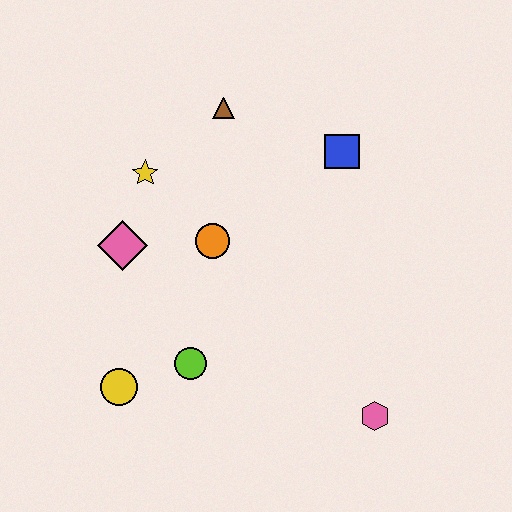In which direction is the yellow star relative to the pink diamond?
The yellow star is above the pink diamond.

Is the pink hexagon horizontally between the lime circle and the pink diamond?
No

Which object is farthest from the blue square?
The yellow circle is farthest from the blue square.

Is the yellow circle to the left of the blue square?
Yes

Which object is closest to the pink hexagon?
The lime circle is closest to the pink hexagon.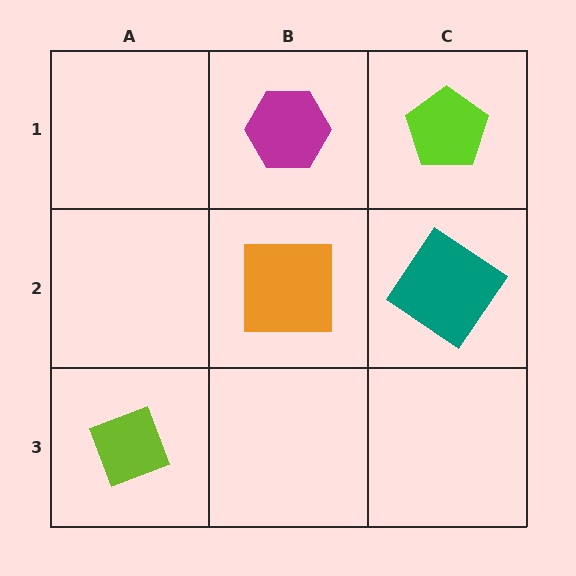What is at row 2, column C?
A teal diamond.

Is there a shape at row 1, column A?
No, that cell is empty.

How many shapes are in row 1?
2 shapes.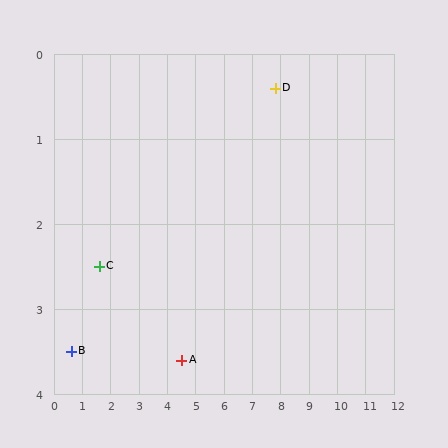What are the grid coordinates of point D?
Point D is at approximately (7.8, 0.4).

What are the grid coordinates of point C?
Point C is at approximately (1.6, 2.5).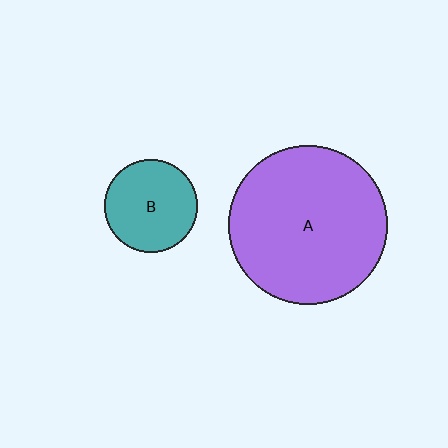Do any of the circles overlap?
No, none of the circles overlap.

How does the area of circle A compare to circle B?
Approximately 2.9 times.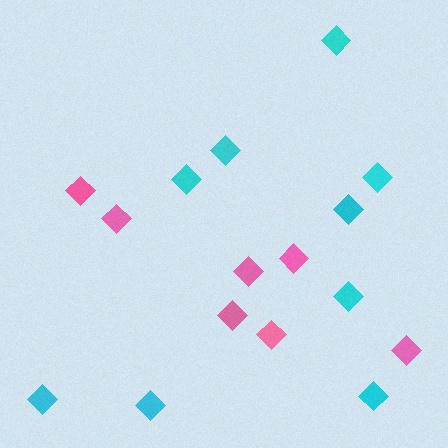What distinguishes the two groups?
There are 2 groups: one group of cyan diamonds (9) and one group of pink diamonds (7).